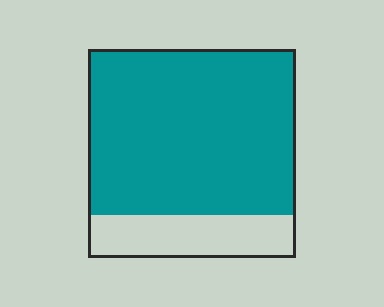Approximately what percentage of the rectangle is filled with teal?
Approximately 80%.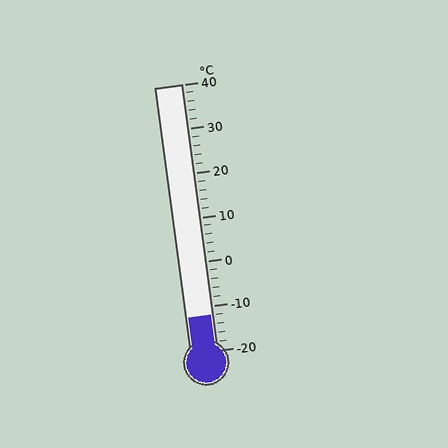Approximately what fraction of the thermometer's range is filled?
The thermometer is filled to approximately 15% of its range.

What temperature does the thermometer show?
The thermometer shows approximately -12°C.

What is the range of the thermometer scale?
The thermometer scale ranges from -20°C to 40°C.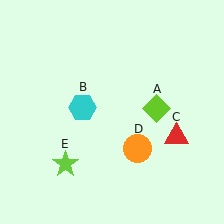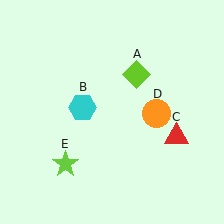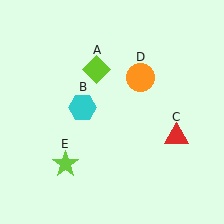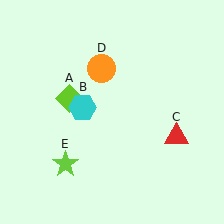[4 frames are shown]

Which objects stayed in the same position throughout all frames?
Cyan hexagon (object B) and red triangle (object C) and lime star (object E) remained stationary.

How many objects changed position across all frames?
2 objects changed position: lime diamond (object A), orange circle (object D).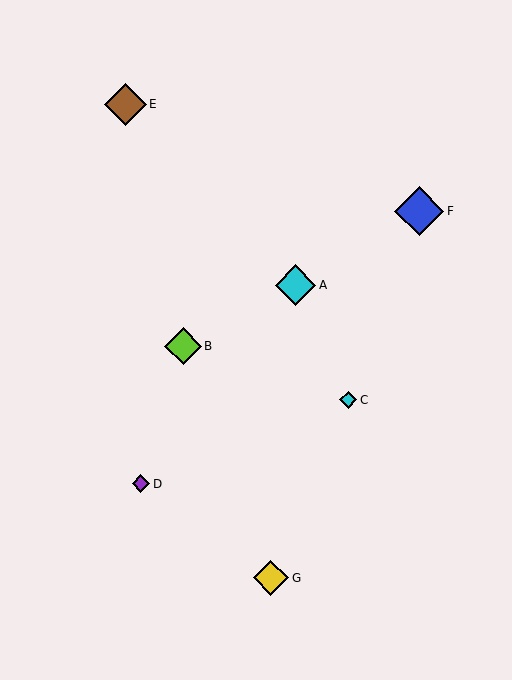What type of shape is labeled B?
Shape B is a lime diamond.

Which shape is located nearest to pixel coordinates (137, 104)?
The brown diamond (labeled E) at (125, 104) is nearest to that location.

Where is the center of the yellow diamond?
The center of the yellow diamond is at (271, 578).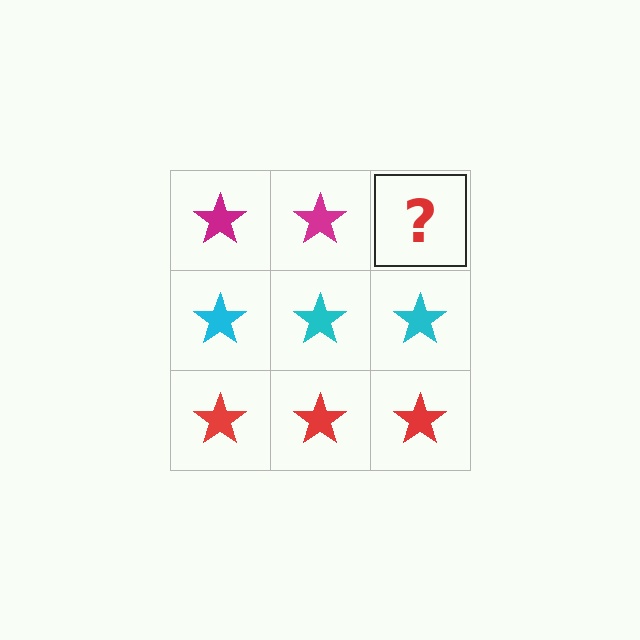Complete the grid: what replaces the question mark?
The question mark should be replaced with a magenta star.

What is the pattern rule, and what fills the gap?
The rule is that each row has a consistent color. The gap should be filled with a magenta star.